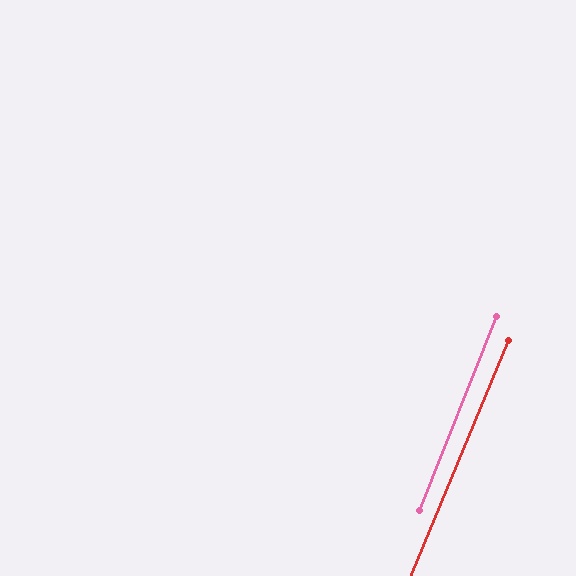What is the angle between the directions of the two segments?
Approximately 1 degree.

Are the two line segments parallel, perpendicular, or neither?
Parallel — their directions differ by only 0.8°.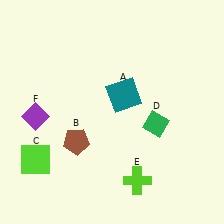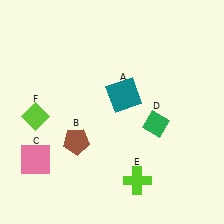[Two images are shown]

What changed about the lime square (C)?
In Image 1, C is lime. In Image 2, it changed to pink.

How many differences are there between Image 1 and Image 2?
There are 2 differences between the two images.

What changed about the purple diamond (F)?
In Image 1, F is purple. In Image 2, it changed to lime.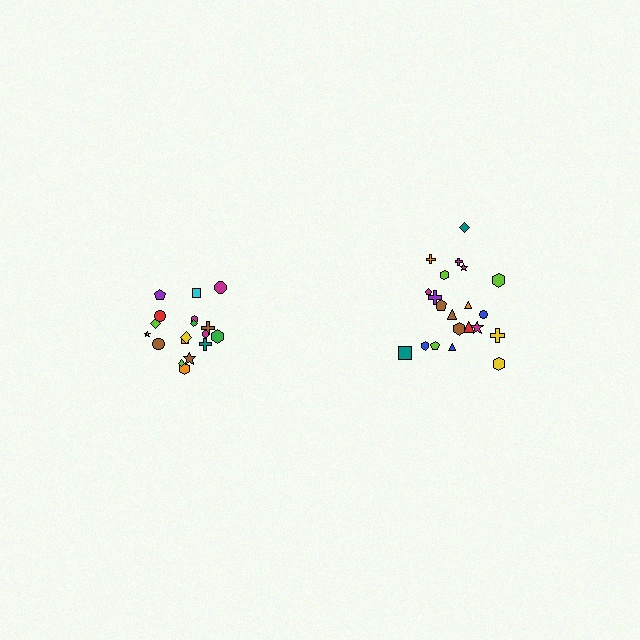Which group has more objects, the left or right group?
The right group.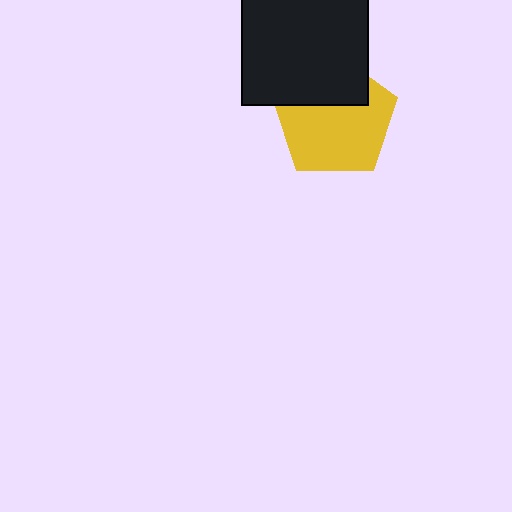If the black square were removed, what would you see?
You would see the complete yellow pentagon.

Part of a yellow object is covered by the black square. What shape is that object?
It is a pentagon.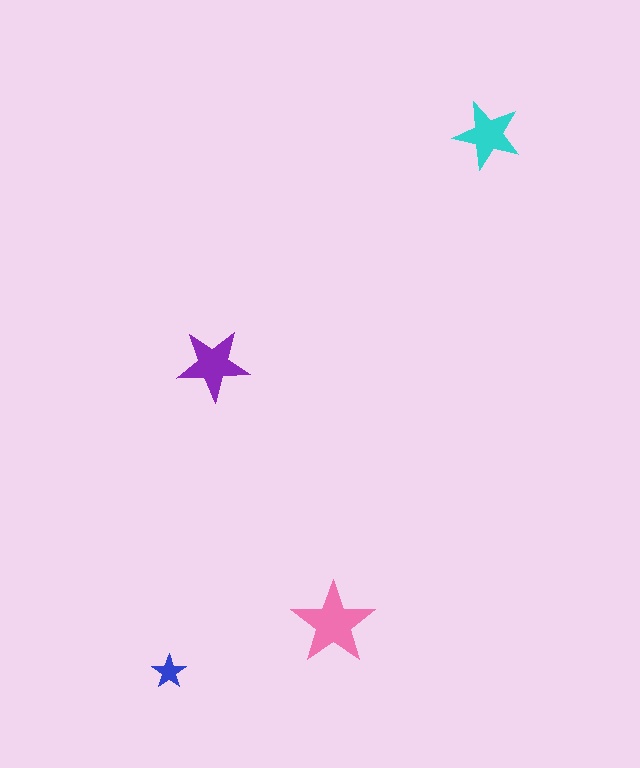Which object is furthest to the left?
The blue star is leftmost.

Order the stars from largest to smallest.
the pink one, the purple one, the cyan one, the blue one.